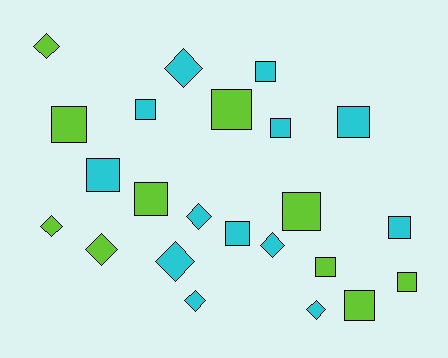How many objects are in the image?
There are 23 objects.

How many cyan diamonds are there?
There are 6 cyan diamonds.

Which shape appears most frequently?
Square, with 14 objects.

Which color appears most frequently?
Cyan, with 13 objects.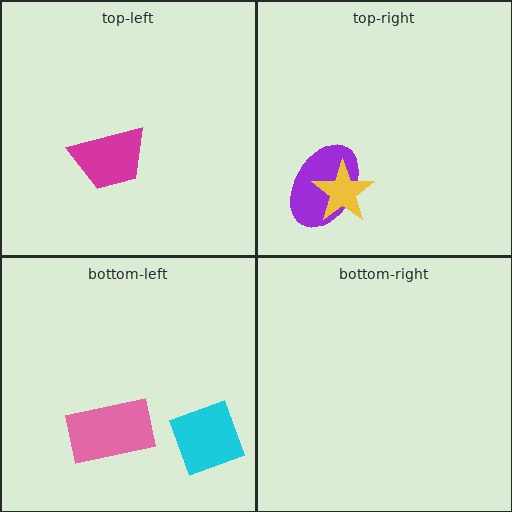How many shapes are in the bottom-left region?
2.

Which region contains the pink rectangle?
The bottom-left region.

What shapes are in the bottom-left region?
The pink rectangle, the cyan diamond.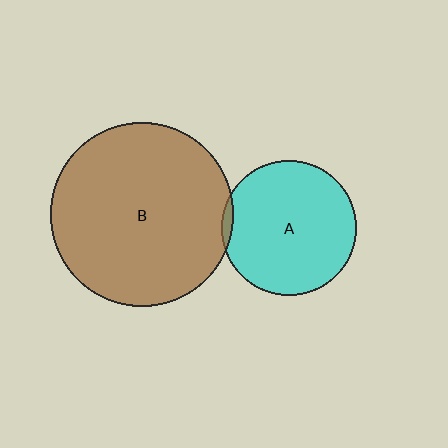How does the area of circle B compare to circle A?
Approximately 1.9 times.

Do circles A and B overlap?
Yes.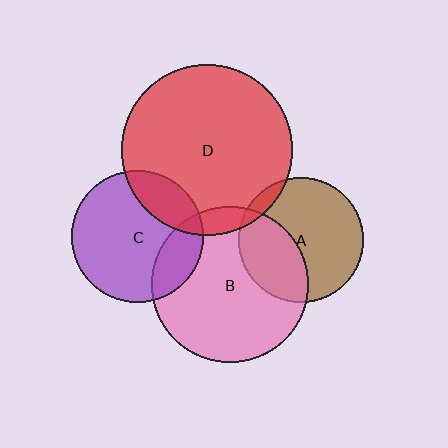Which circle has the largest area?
Circle D (red).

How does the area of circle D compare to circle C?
Approximately 1.7 times.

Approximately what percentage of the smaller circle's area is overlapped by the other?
Approximately 35%.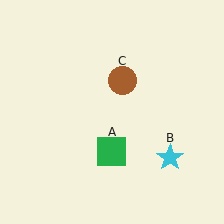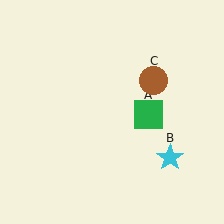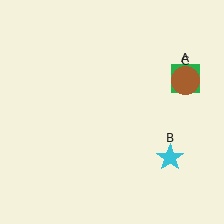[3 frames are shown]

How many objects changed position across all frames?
2 objects changed position: green square (object A), brown circle (object C).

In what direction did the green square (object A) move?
The green square (object A) moved up and to the right.